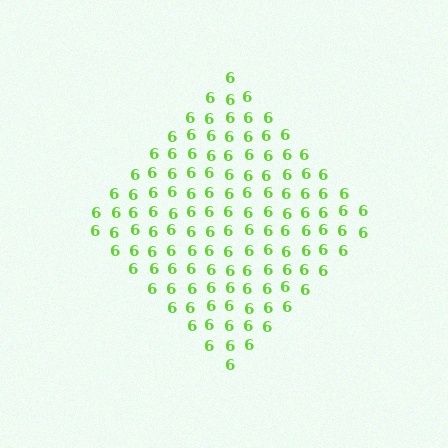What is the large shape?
The large shape is a diamond.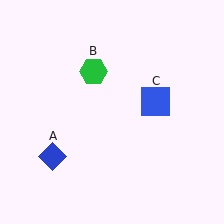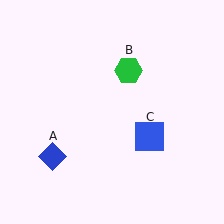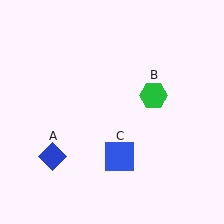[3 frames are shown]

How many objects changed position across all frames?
2 objects changed position: green hexagon (object B), blue square (object C).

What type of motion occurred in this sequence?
The green hexagon (object B), blue square (object C) rotated clockwise around the center of the scene.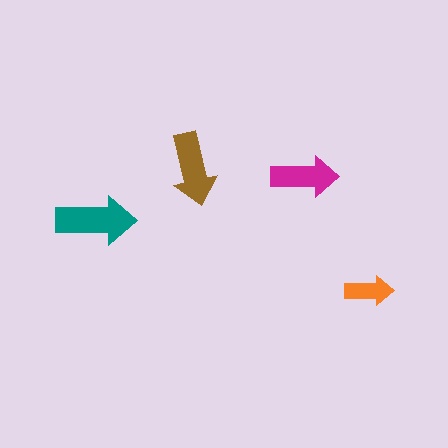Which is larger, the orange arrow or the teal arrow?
The teal one.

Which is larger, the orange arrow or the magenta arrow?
The magenta one.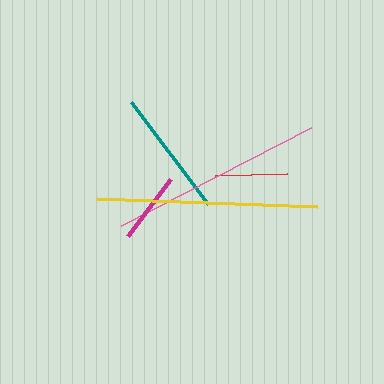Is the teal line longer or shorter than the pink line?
The pink line is longer than the teal line.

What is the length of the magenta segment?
The magenta segment is approximately 71 pixels long.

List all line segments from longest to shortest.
From longest to shortest: yellow, pink, teal, red, magenta.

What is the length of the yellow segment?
The yellow segment is approximately 221 pixels long.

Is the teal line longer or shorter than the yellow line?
The yellow line is longer than the teal line.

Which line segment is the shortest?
The magenta line is the shortest at approximately 71 pixels.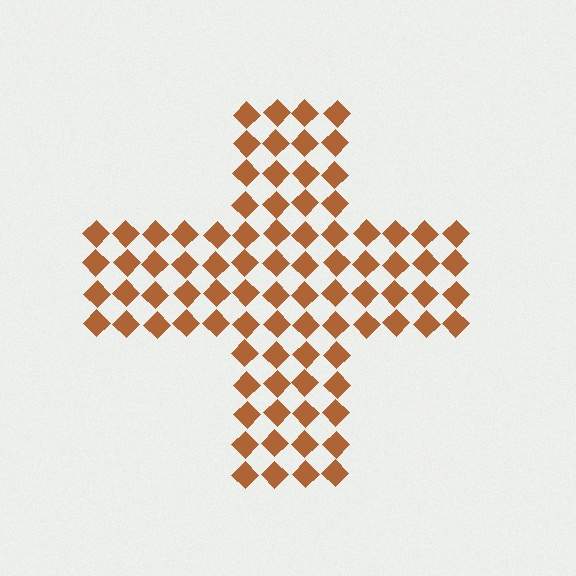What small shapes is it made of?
It is made of small diamonds.